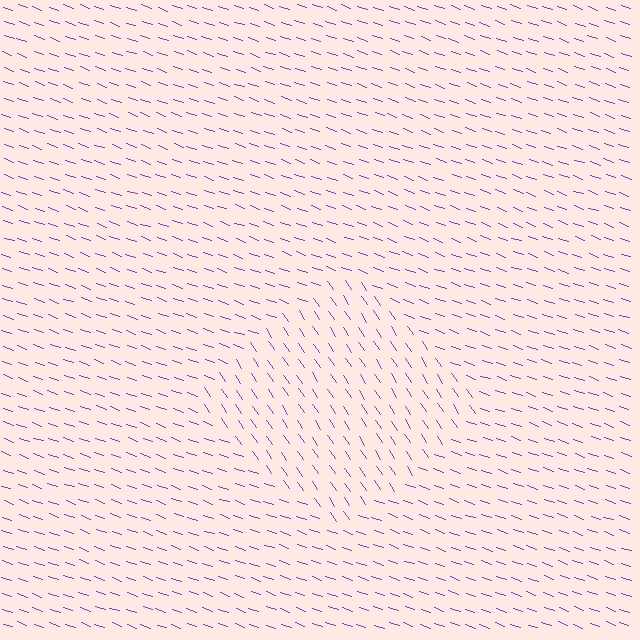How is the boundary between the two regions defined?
The boundary is defined purely by a change in line orientation (approximately 37 degrees difference). All lines are the same color and thickness.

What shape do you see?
I see a diamond.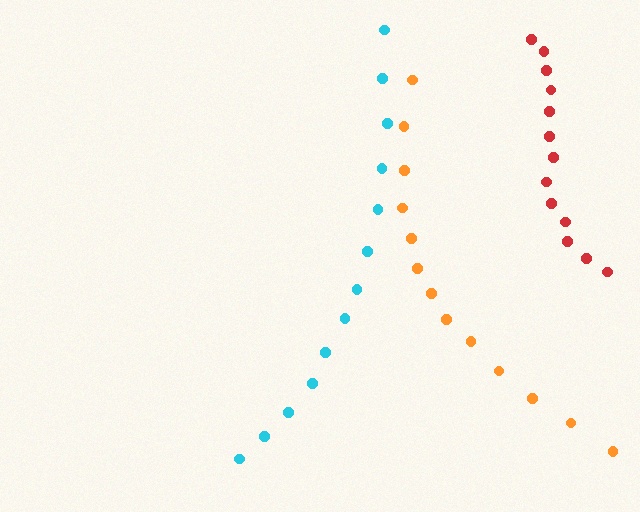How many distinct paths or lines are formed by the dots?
There are 3 distinct paths.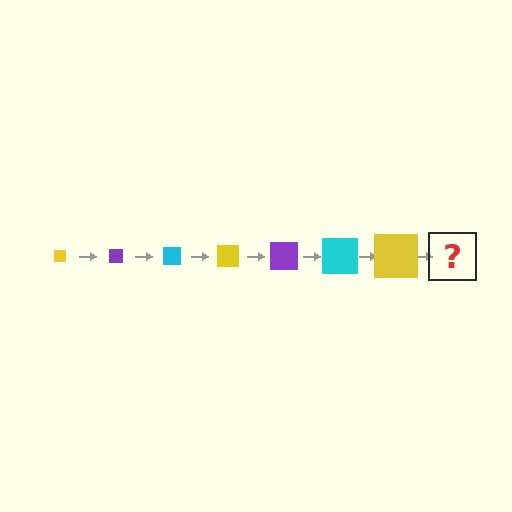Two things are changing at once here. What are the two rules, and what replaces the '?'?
The two rules are that the square grows larger each step and the color cycles through yellow, purple, and cyan. The '?' should be a purple square, larger than the previous one.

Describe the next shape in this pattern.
It should be a purple square, larger than the previous one.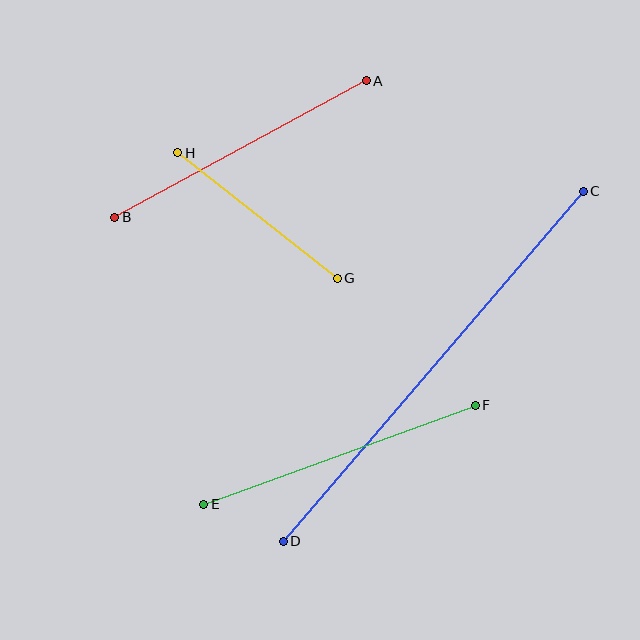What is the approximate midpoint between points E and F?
The midpoint is at approximately (340, 455) pixels.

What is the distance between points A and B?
The distance is approximately 286 pixels.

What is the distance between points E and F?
The distance is approximately 289 pixels.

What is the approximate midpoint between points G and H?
The midpoint is at approximately (257, 216) pixels.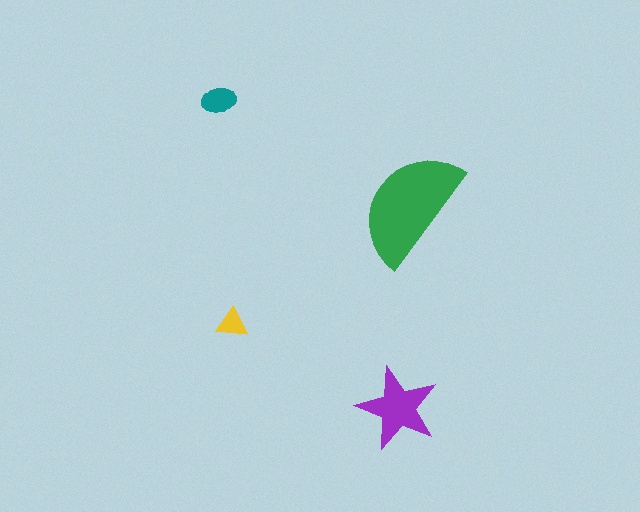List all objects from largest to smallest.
The green semicircle, the purple star, the teal ellipse, the yellow triangle.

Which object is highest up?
The teal ellipse is topmost.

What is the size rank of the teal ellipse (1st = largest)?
3rd.